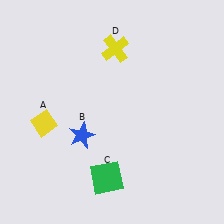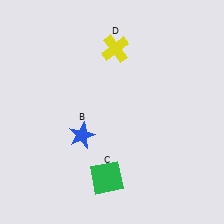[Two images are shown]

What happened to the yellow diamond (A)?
The yellow diamond (A) was removed in Image 2. It was in the bottom-left area of Image 1.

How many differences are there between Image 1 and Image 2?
There is 1 difference between the two images.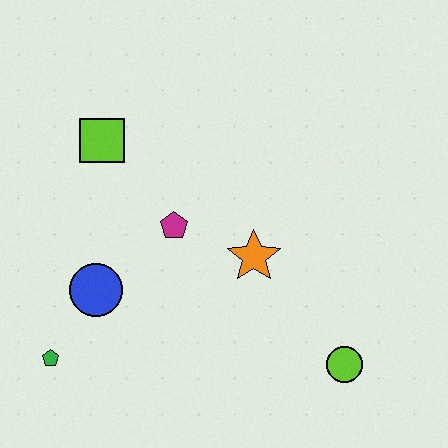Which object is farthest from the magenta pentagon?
The lime circle is farthest from the magenta pentagon.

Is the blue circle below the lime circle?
No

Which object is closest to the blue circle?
The green pentagon is closest to the blue circle.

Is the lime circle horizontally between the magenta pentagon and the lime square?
No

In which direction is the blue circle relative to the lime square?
The blue circle is below the lime square.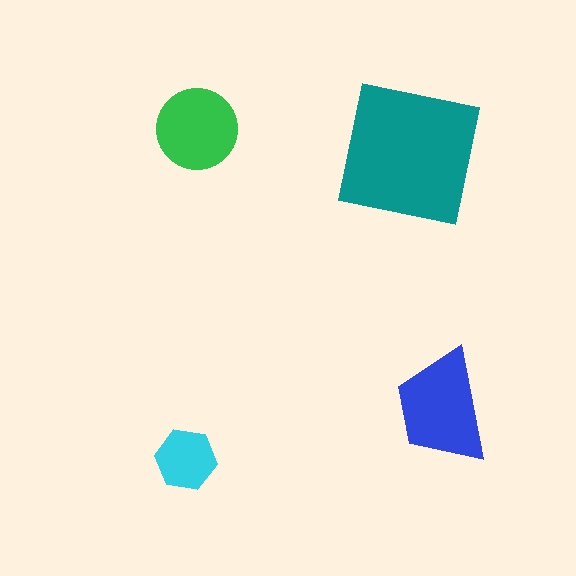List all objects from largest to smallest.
The teal square, the blue trapezoid, the green circle, the cyan hexagon.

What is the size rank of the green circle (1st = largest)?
3rd.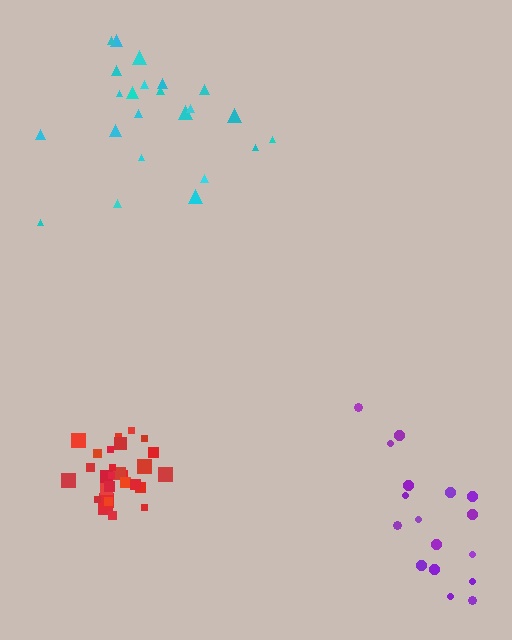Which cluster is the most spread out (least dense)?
Purple.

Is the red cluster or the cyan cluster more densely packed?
Red.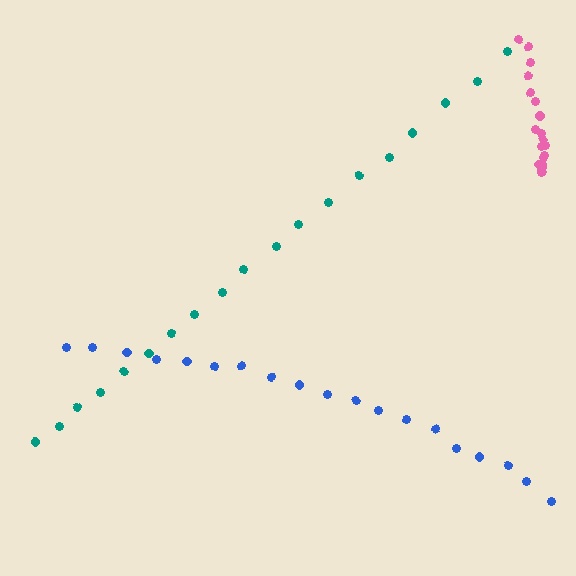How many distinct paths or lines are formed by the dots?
There are 3 distinct paths.